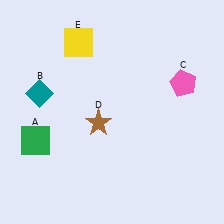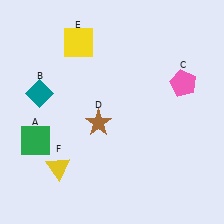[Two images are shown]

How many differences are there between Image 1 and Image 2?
There is 1 difference between the two images.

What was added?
A yellow triangle (F) was added in Image 2.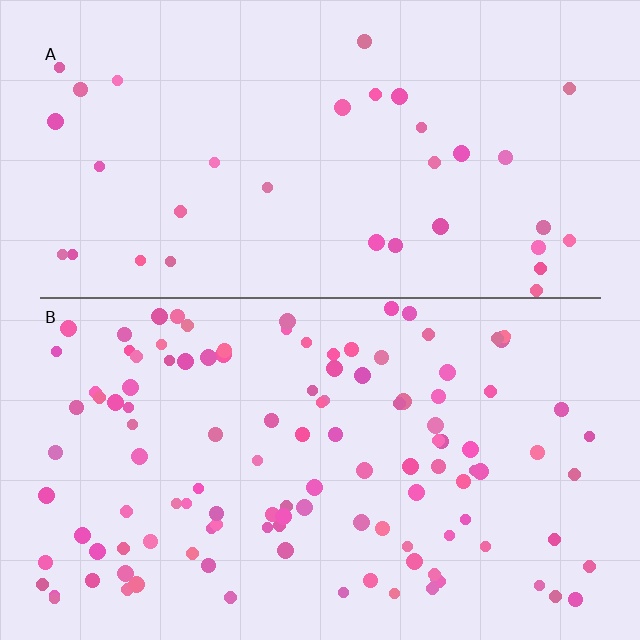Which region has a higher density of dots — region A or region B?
B (the bottom).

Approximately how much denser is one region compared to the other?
Approximately 3.4× — region B over region A.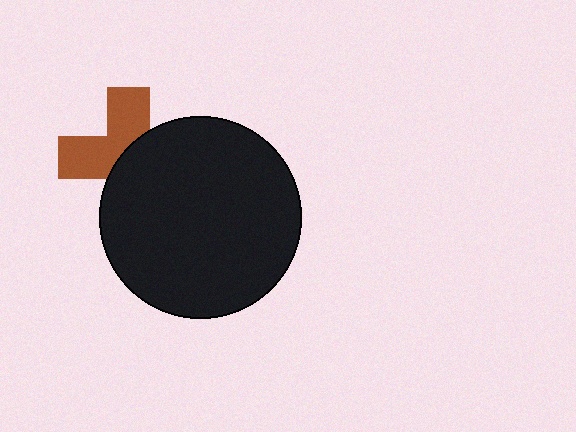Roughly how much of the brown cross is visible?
About half of it is visible (roughly 46%).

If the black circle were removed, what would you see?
You would see the complete brown cross.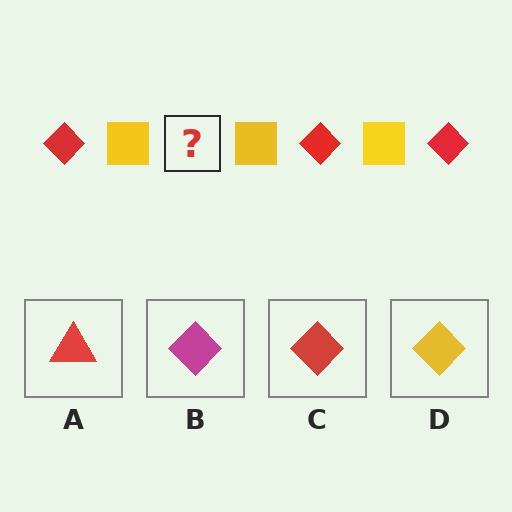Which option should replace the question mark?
Option C.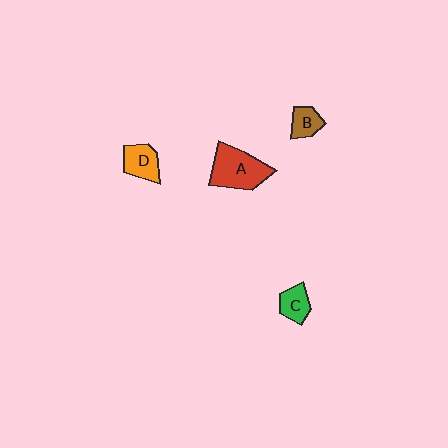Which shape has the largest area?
Shape A (red).